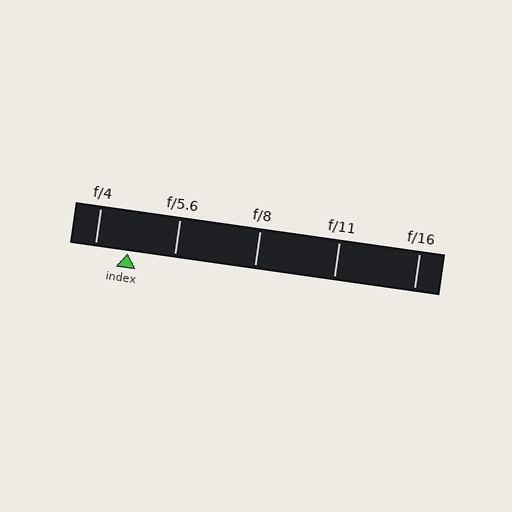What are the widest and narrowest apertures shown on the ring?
The widest aperture shown is f/4 and the narrowest is f/16.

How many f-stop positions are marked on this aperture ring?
There are 5 f-stop positions marked.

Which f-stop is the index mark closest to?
The index mark is closest to f/4.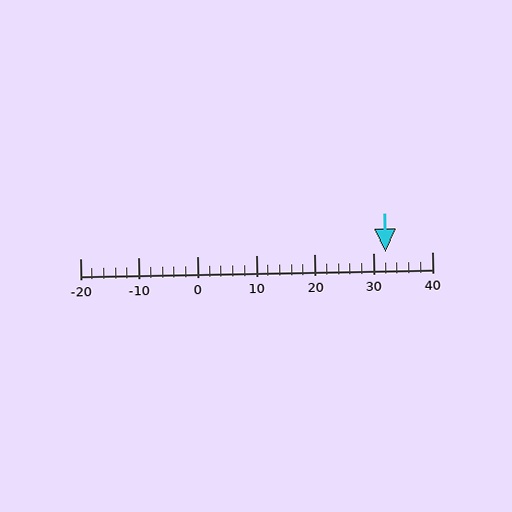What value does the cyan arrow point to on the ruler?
The cyan arrow points to approximately 32.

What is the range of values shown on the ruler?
The ruler shows values from -20 to 40.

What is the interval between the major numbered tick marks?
The major tick marks are spaced 10 units apart.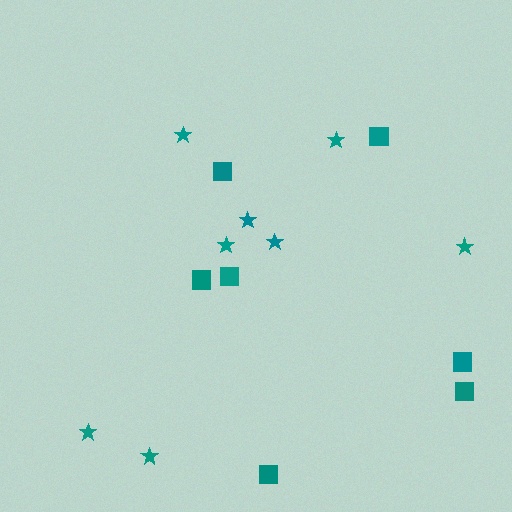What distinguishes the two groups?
There are 2 groups: one group of squares (7) and one group of stars (8).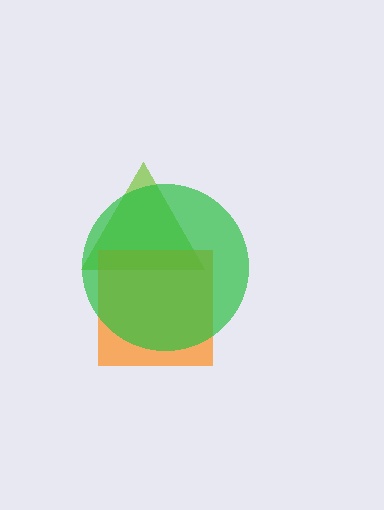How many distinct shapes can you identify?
There are 3 distinct shapes: a lime triangle, an orange square, a green circle.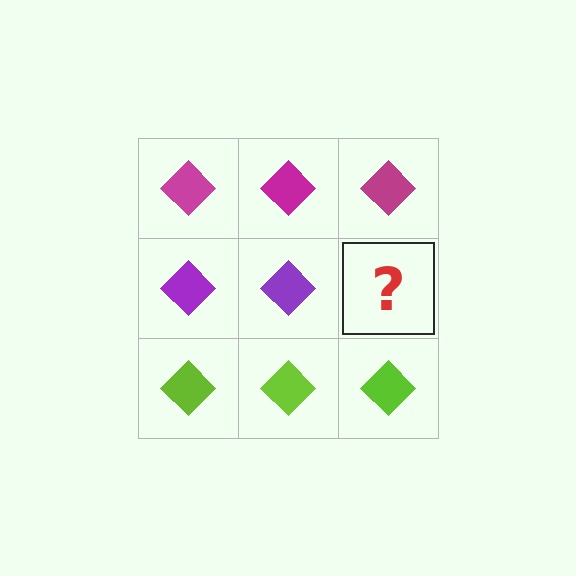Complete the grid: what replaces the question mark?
The question mark should be replaced with a purple diamond.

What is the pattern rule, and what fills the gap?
The rule is that each row has a consistent color. The gap should be filled with a purple diamond.